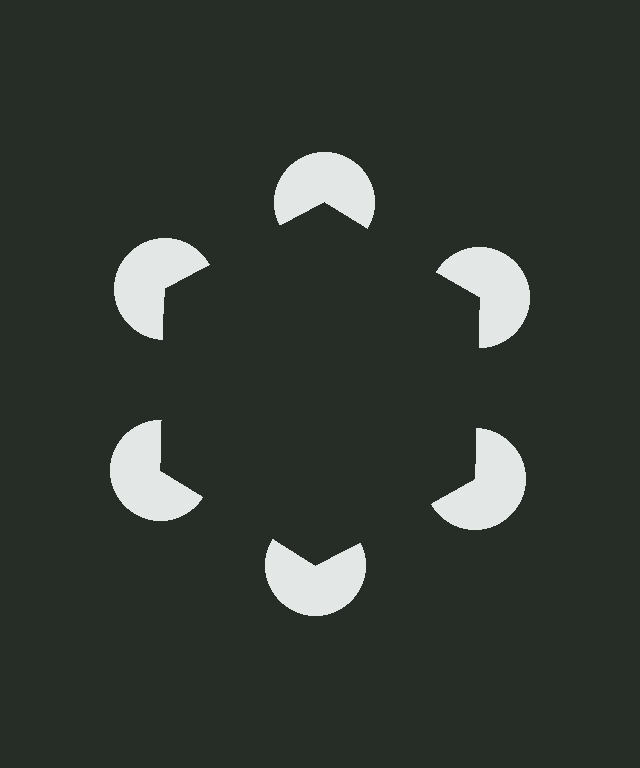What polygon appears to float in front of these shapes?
An illusory hexagon — its edges are inferred from the aligned wedge cuts in the pac-man discs, not physically drawn.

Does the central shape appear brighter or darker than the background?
It typically appears slightly darker than the background, even though no actual brightness change is drawn.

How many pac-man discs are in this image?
There are 6 — one at each vertex of the illusory hexagon.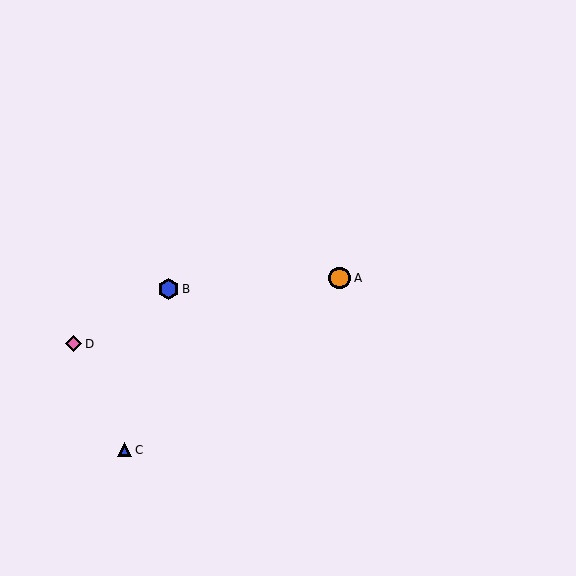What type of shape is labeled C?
Shape C is a blue triangle.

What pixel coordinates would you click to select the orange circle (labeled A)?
Click at (340, 278) to select the orange circle A.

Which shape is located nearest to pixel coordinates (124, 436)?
The blue triangle (labeled C) at (125, 450) is nearest to that location.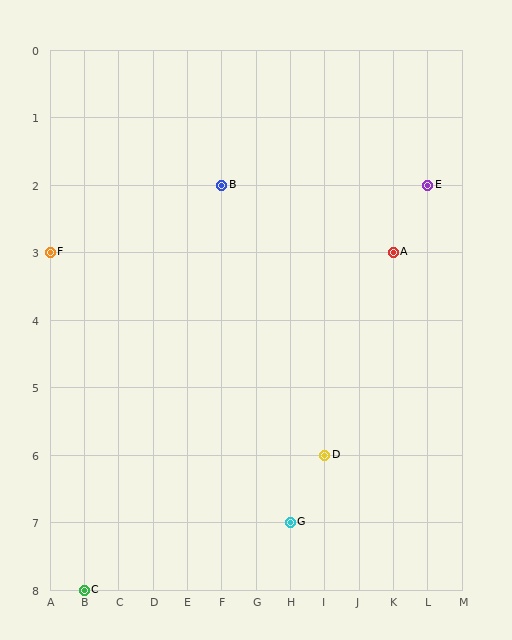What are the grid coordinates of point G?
Point G is at grid coordinates (H, 7).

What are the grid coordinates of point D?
Point D is at grid coordinates (I, 6).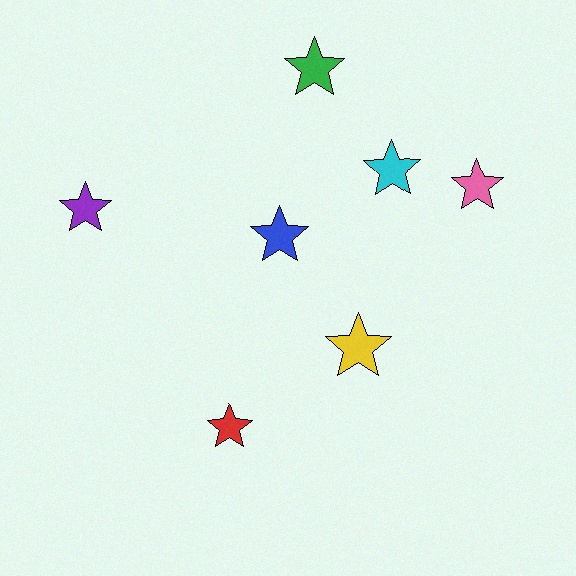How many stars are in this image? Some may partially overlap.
There are 7 stars.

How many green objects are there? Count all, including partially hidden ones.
There is 1 green object.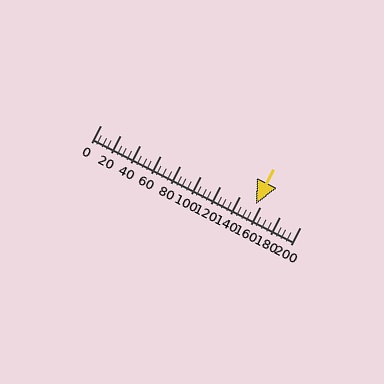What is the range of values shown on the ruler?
The ruler shows values from 0 to 200.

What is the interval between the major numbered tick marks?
The major tick marks are spaced 20 units apart.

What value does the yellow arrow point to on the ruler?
The yellow arrow points to approximately 156.